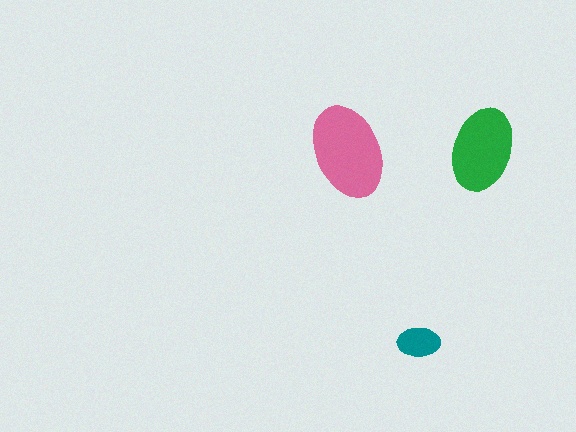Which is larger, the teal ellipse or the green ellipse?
The green one.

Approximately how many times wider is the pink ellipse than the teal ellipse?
About 2 times wider.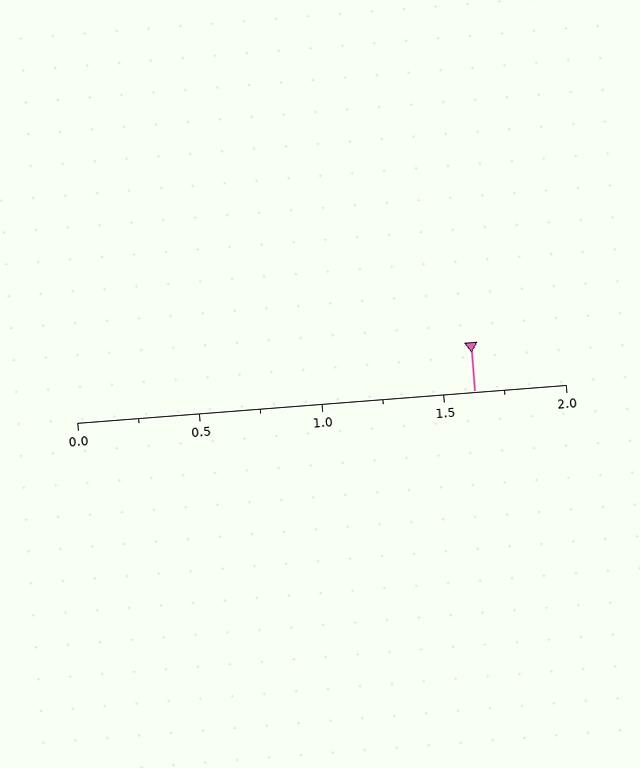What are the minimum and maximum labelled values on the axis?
The axis runs from 0.0 to 2.0.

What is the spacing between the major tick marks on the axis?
The major ticks are spaced 0.5 apart.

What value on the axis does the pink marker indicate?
The marker indicates approximately 1.62.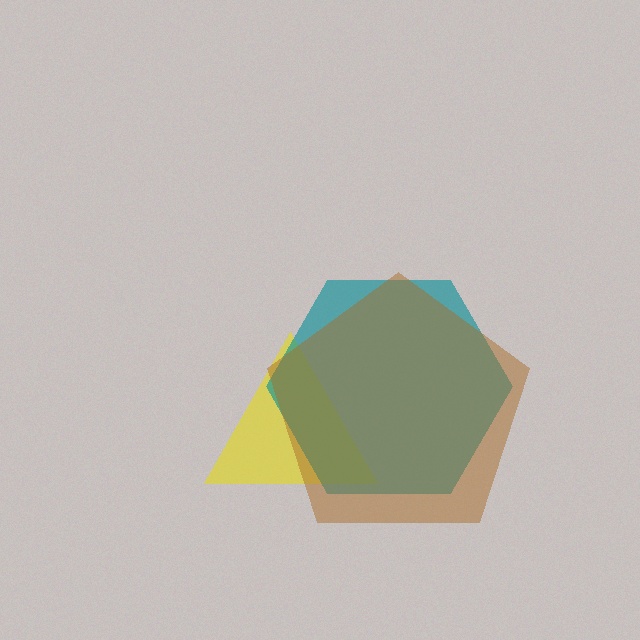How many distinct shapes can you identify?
There are 3 distinct shapes: a yellow triangle, a teal hexagon, a brown pentagon.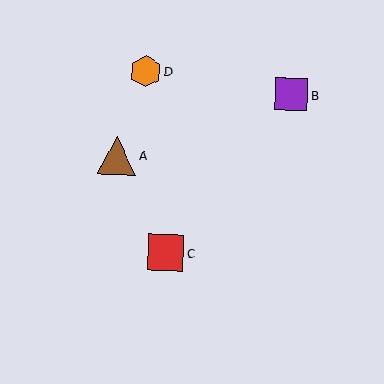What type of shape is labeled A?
Shape A is a brown triangle.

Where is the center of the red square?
The center of the red square is at (166, 253).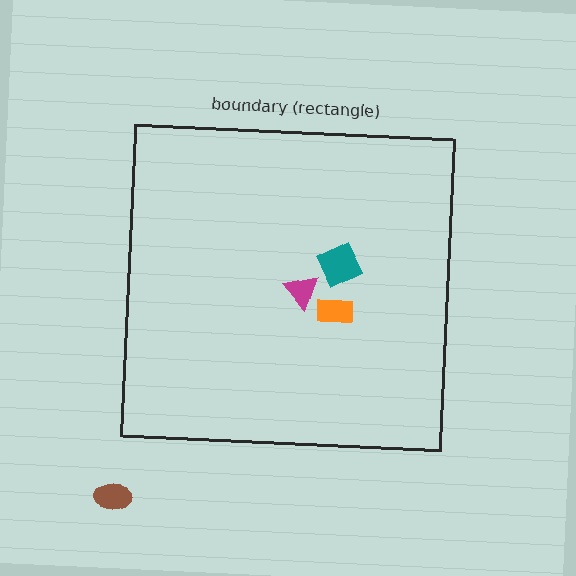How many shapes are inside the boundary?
3 inside, 1 outside.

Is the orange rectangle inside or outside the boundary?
Inside.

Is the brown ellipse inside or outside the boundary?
Outside.